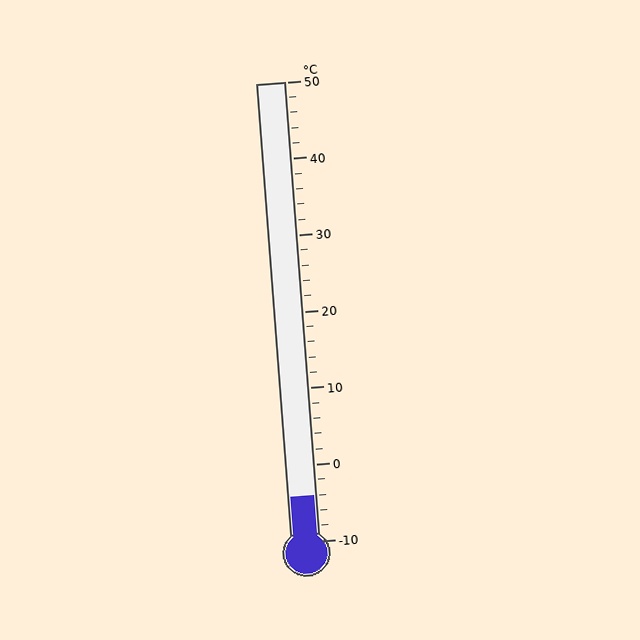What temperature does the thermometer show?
The thermometer shows approximately -4°C.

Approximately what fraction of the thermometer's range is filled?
The thermometer is filled to approximately 10% of its range.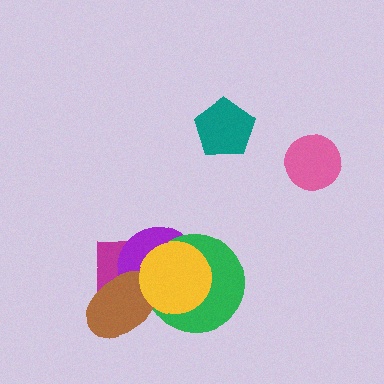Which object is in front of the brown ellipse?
The yellow circle is in front of the brown ellipse.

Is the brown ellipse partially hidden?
Yes, it is partially covered by another shape.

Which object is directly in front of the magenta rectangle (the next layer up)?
The purple circle is directly in front of the magenta rectangle.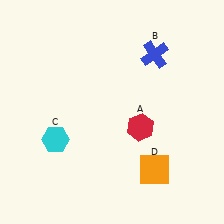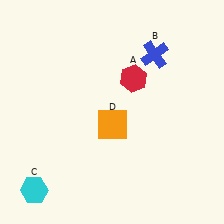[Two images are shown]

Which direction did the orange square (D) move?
The orange square (D) moved up.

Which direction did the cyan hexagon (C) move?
The cyan hexagon (C) moved down.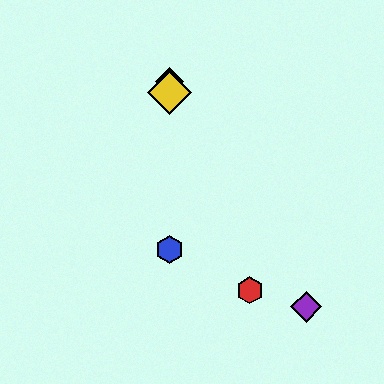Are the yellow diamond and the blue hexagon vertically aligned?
Yes, both are at x≈169.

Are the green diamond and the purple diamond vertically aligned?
No, the green diamond is at x≈169 and the purple diamond is at x≈306.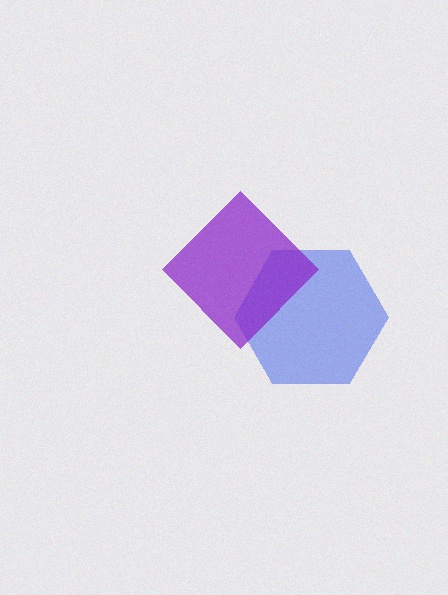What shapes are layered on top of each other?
The layered shapes are: a blue hexagon, a purple diamond.